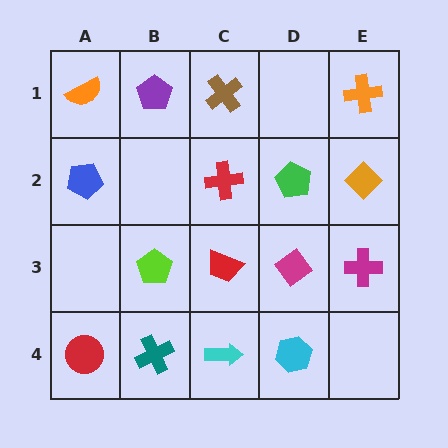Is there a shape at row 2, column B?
No, that cell is empty.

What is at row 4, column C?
A cyan arrow.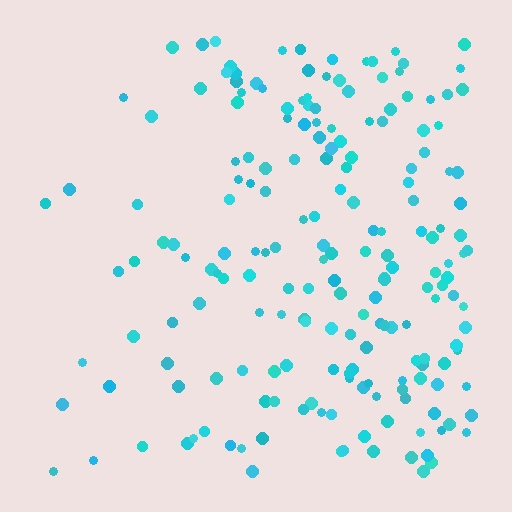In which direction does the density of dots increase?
From left to right, with the right side densest.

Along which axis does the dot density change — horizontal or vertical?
Horizontal.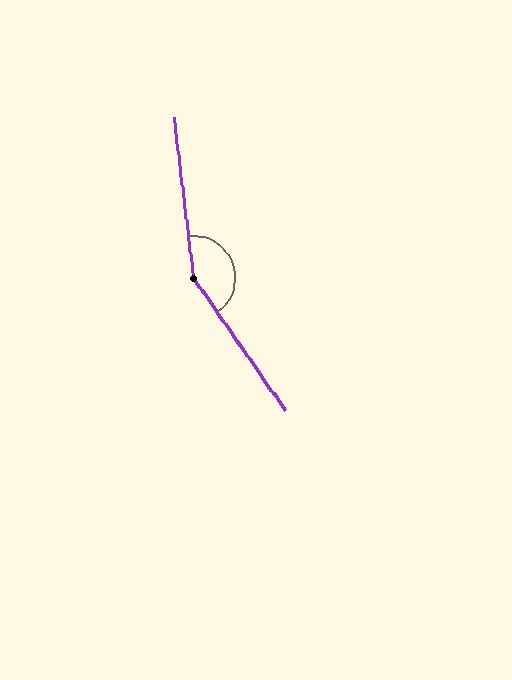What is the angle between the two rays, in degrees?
Approximately 152 degrees.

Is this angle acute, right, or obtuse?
It is obtuse.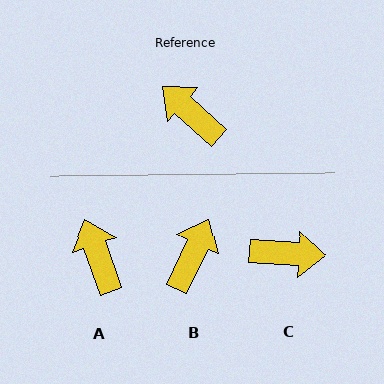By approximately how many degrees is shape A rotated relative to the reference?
Approximately 28 degrees clockwise.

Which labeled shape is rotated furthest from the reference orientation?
C, about 141 degrees away.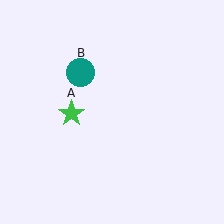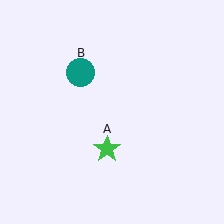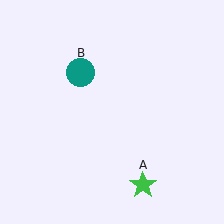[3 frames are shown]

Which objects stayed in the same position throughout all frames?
Teal circle (object B) remained stationary.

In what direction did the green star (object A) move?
The green star (object A) moved down and to the right.